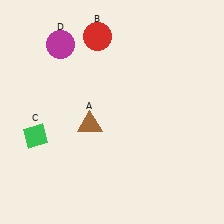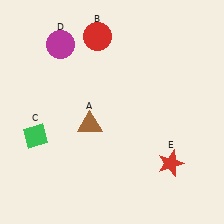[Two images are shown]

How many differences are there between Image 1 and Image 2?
There is 1 difference between the two images.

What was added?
A red star (E) was added in Image 2.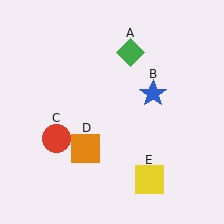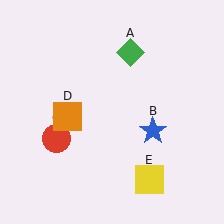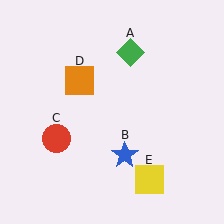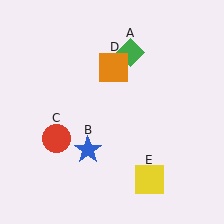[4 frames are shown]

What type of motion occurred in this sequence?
The blue star (object B), orange square (object D) rotated clockwise around the center of the scene.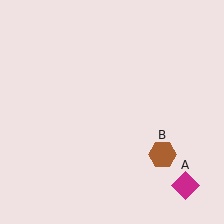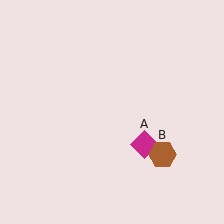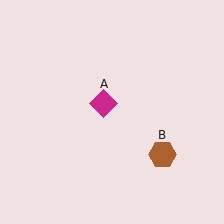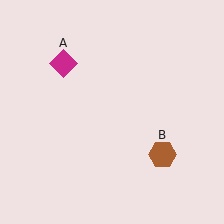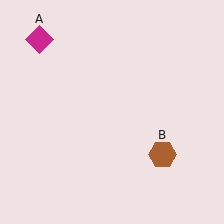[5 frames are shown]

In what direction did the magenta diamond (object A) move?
The magenta diamond (object A) moved up and to the left.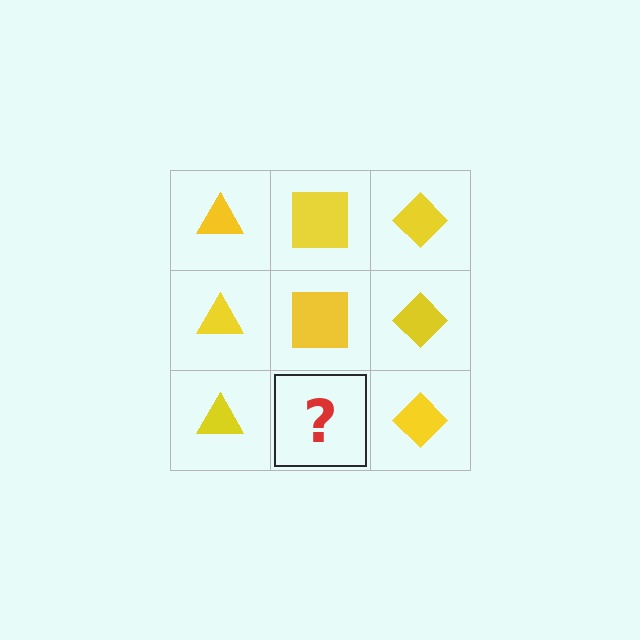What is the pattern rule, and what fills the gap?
The rule is that each column has a consistent shape. The gap should be filled with a yellow square.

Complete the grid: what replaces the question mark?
The question mark should be replaced with a yellow square.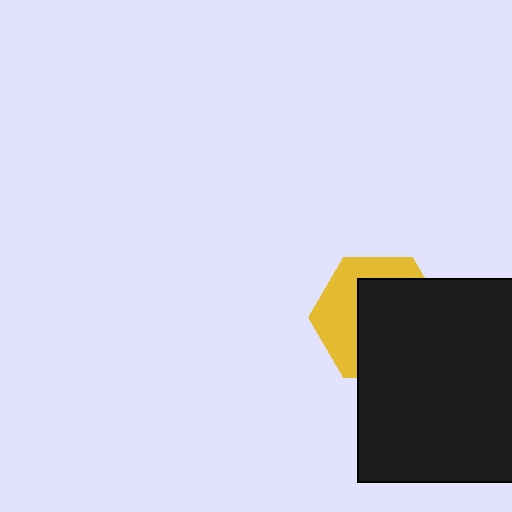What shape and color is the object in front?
The object in front is a black square.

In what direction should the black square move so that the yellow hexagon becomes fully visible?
The black square should move toward the lower-right. That is the shortest direction to clear the overlap and leave the yellow hexagon fully visible.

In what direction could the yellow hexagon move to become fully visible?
The yellow hexagon could move toward the upper-left. That would shift it out from behind the black square entirely.